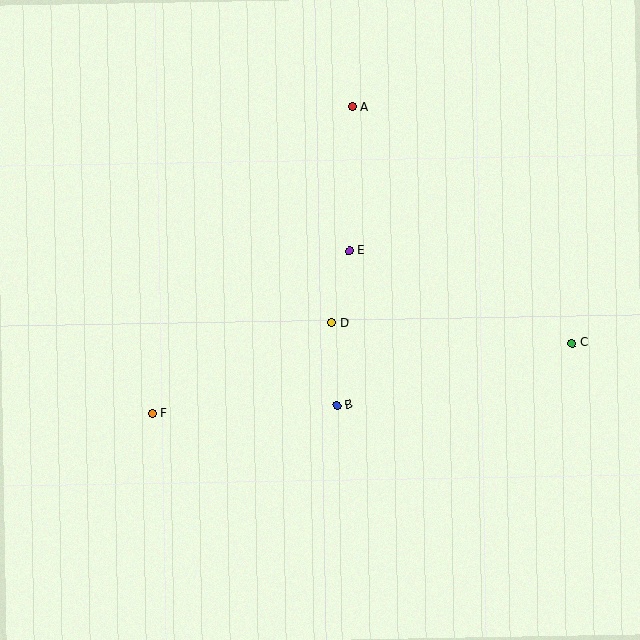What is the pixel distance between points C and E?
The distance between C and E is 242 pixels.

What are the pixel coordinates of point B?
Point B is at (337, 405).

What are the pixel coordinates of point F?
Point F is at (152, 413).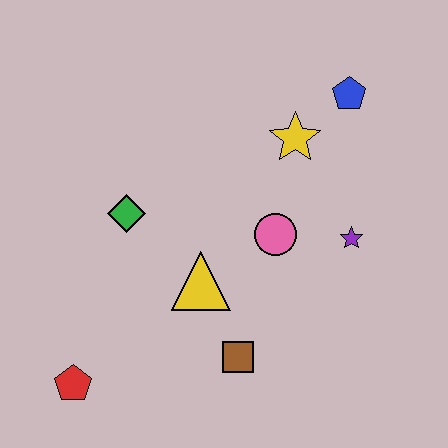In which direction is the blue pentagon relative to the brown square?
The blue pentagon is above the brown square.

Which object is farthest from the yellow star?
The red pentagon is farthest from the yellow star.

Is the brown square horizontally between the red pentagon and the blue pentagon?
Yes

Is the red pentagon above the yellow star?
No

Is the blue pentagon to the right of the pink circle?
Yes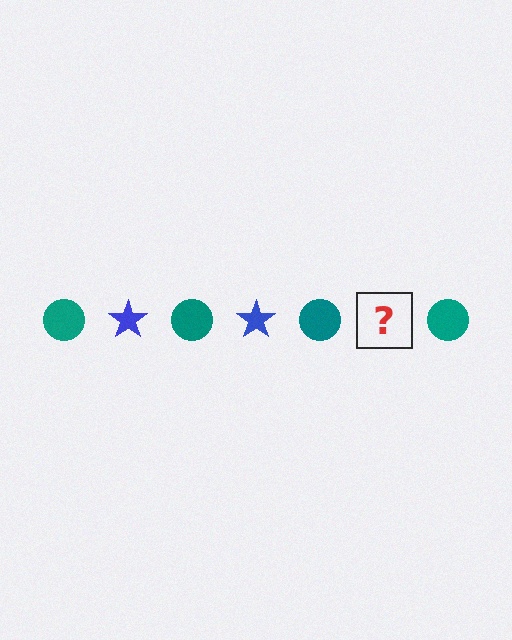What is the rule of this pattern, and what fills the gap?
The rule is that the pattern alternates between teal circle and blue star. The gap should be filled with a blue star.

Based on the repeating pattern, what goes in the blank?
The blank should be a blue star.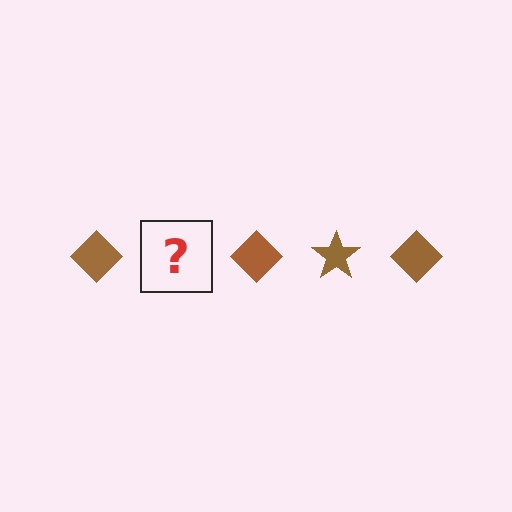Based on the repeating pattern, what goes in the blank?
The blank should be a brown star.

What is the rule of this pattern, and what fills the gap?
The rule is that the pattern cycles through diamond, star shapes in brown. The gap should be filled with a brown star.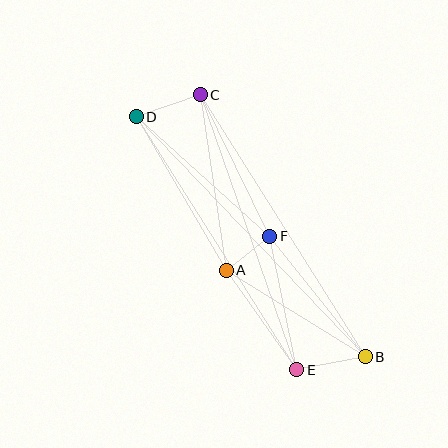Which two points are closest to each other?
Points A and F are closest to each other.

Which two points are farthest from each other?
Points B and D are farthest from each other.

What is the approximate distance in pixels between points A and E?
The distance between A and E is approximately 122 pixels.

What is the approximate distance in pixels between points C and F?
The distance between C and F is approximately 158 pixels.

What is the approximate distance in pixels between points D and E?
The distance between D and E is approximately 300 pixels.